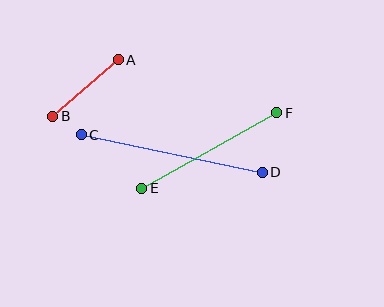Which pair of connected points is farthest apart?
Points C and D are farthest apart.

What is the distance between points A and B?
The distance is approximately 87 pixels.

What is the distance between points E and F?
The distance is approximately 155 pixels.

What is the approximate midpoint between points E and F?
The midpoint is at approximately (209, 150) pixels.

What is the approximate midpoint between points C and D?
The midpoint is at approximately (172, 153) pixels.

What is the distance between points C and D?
The distance is approximately 185 pixels.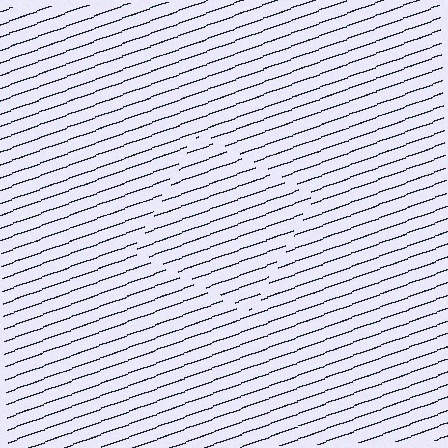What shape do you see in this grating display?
An illusory square. The interior of the shape contains the same grating, shifted by half a period — the contour is defined by the phase discontinuity where line-ends from the inner and outer gratings abut.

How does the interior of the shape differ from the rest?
The interior of the shape contains the same grating, shifted by half a period — the contour is defined by the phase discontinuity where line-ends from the inner and outer gratings abut.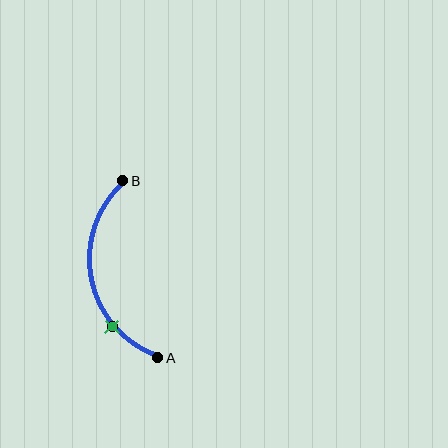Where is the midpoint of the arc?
The arc midpoint is the point on the curve farthest from the straight line joining A and B. It sits to the left of that line.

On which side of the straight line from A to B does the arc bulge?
The arc bulges to the left of the straight line connecting A and B.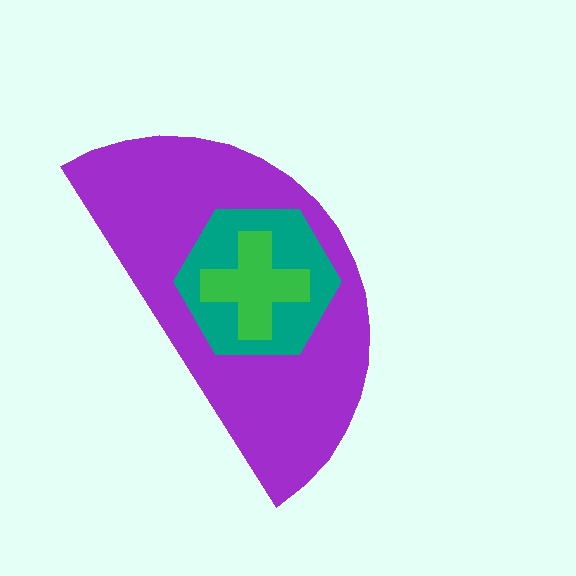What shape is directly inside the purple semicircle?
The teal hexagon.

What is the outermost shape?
The purple semicircle.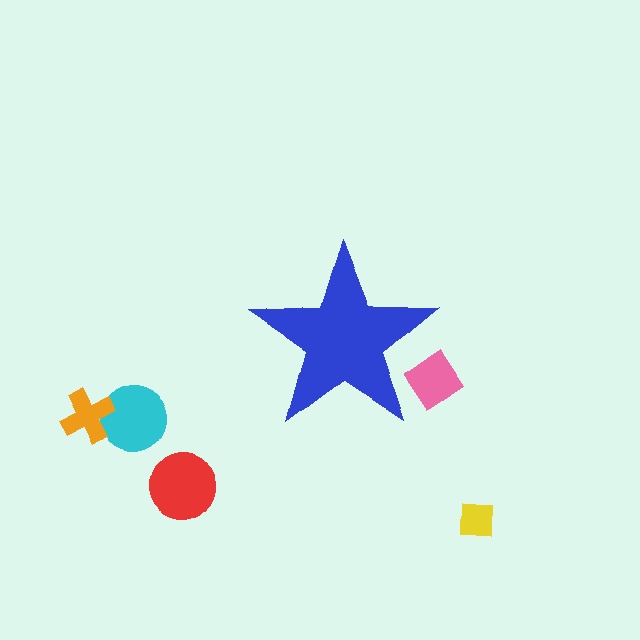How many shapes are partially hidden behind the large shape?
1 shape is partially hidden.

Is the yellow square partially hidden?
No, the yellow square is fully visible.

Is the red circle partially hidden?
No, the red circle is fully visible.